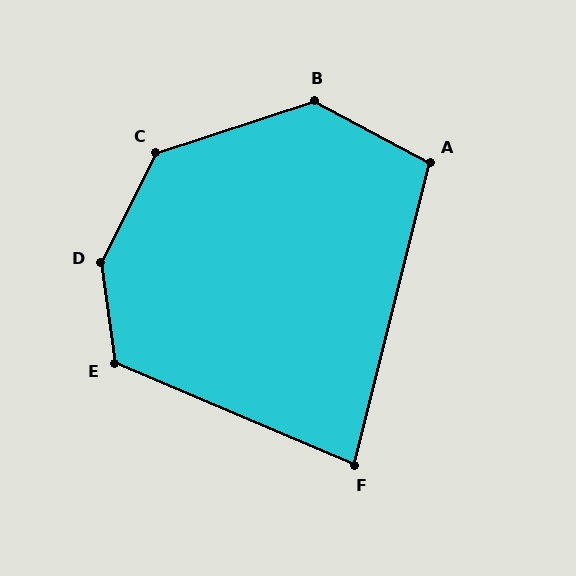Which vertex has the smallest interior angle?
F, at approximately 81 degrees.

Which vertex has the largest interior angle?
D, at approximately 146 degrees.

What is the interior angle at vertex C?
Approximately 135 degrees (obtuse).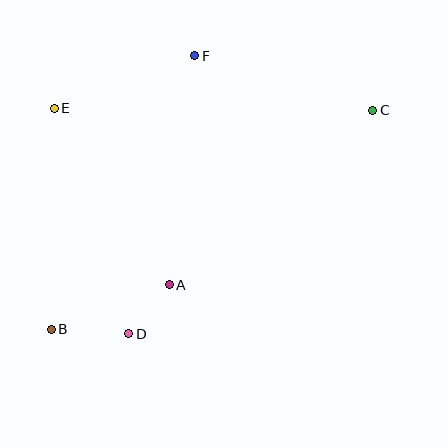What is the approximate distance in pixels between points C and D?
The distance between C and D is approximately 331 pixels.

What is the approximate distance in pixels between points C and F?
The distance between C and F is approximately 186 pixels.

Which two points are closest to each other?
Points A and D are closest to each other.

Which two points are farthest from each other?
Points B and C are farthest from each other.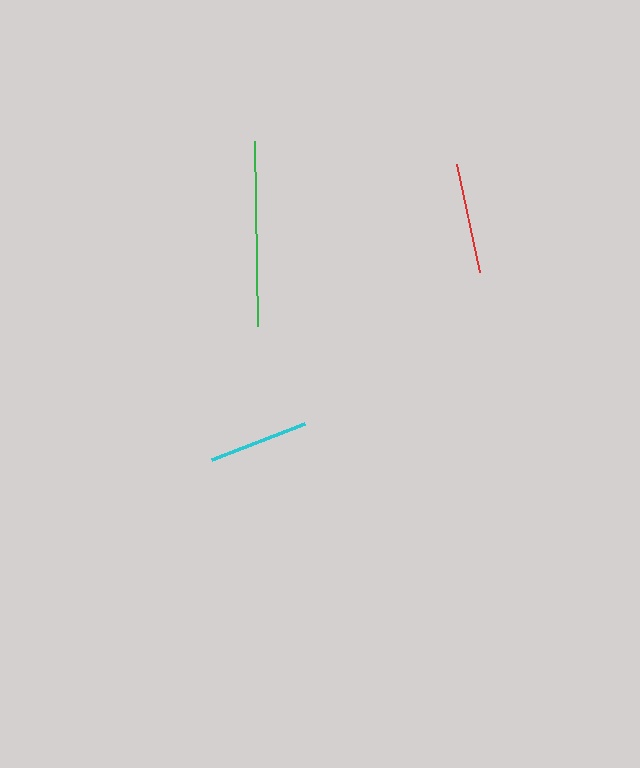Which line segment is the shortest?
The cyan line is the shortest at approximately 99 pixels.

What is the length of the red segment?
The red segment is approximately 111 pixels long.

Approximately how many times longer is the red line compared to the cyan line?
The red line is approximately 1.1 times the length of the cyan line.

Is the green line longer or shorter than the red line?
The green line is longer than the red line.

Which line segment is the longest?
The green line is the longest at approximately 184 pixels.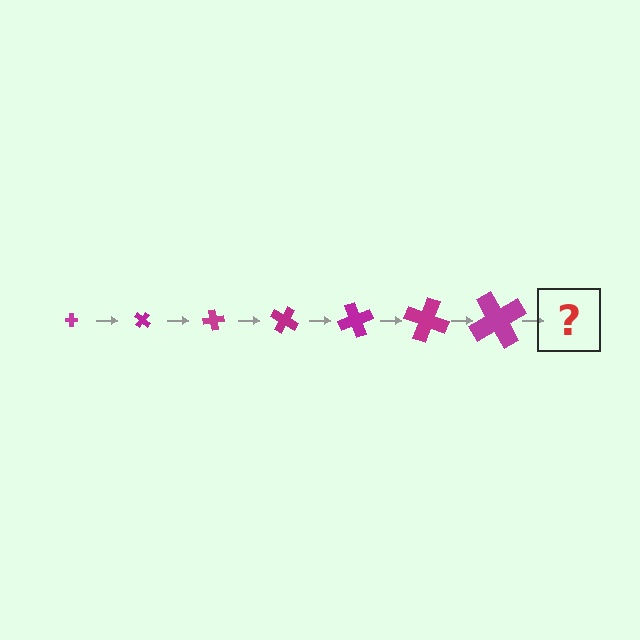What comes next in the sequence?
The next element should be a cross, larger than the previous one and rotated 280 degrees from the start.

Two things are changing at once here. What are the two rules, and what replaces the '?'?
The two rules are that the cross grows larger each step and it rotates 40 degrees each step. The '?' should be a cross, larger than the previous one and rotated 280 degrees from the start.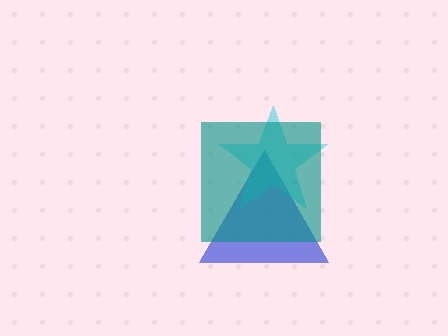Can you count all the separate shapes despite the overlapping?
Yes, there are 3 separate shapes.